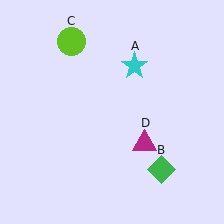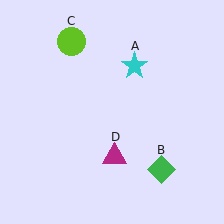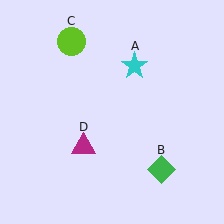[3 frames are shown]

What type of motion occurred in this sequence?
The magenta triangle (object D) rotated clockwise around the center of the scene.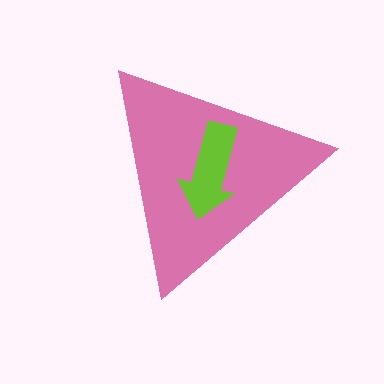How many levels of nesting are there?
2.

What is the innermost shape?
The lime arrow.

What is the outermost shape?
The pink triangle.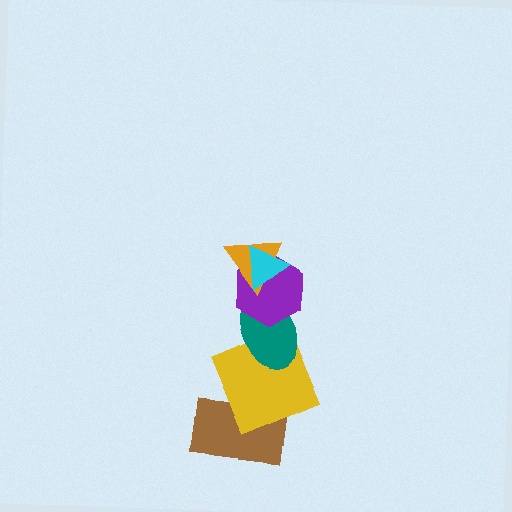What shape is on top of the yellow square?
The teal ellipse is on top of the yellow square.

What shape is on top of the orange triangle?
The cyan triangle is on top of the orange triangle.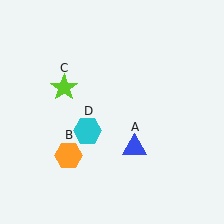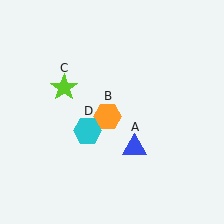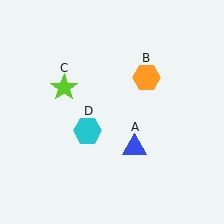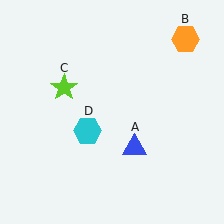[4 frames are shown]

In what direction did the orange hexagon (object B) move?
The orange hexagon (object B) moved up and to the right.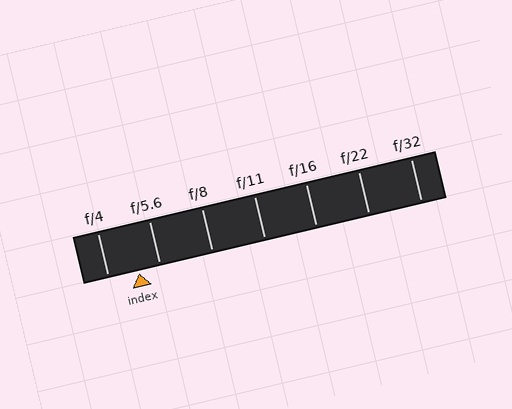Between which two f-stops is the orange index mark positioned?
The index mark is between f/4 and f/5.6.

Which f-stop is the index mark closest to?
The index mark is closest to f/5.6.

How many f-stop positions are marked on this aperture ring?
There are 7 f-stop positions marked.